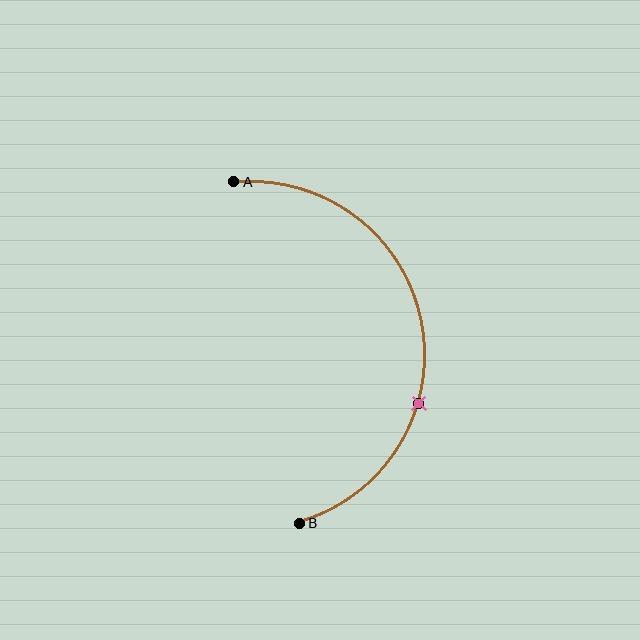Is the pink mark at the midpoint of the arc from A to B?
No. The pink mark lies on the arc but is closer to endpoint B. The arc midpoint would be at the point on the curve equidistant along the arc from both A and B.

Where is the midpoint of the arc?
The arc midpoint is the point on the curve farthest from the straight line joining A and B. It sits to the right of that line.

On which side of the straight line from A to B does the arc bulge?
The arc bulges to the right of the straight line connecting A and B.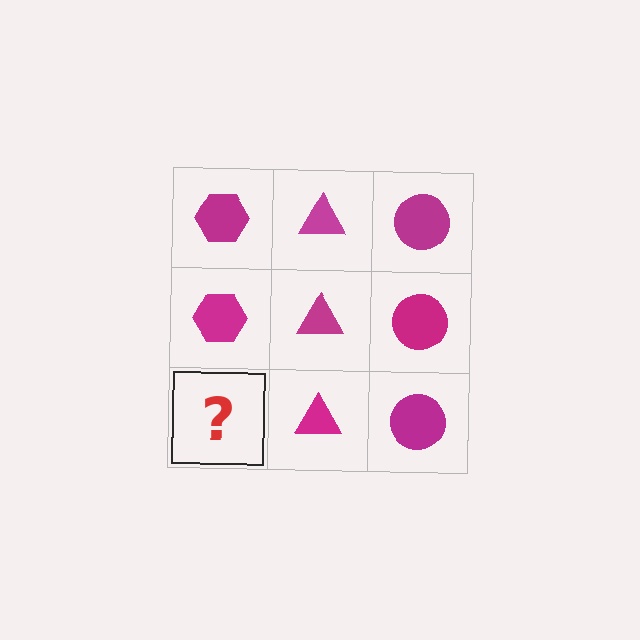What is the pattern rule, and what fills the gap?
The rule is that each column has a consistent shape. The gap should be filled with a magenta hexagon.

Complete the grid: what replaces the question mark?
The question mark should be replaced with a magenta hexagon.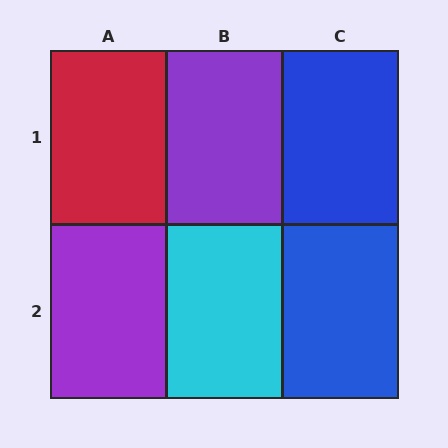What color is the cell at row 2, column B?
Cyan.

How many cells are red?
1 cell is red.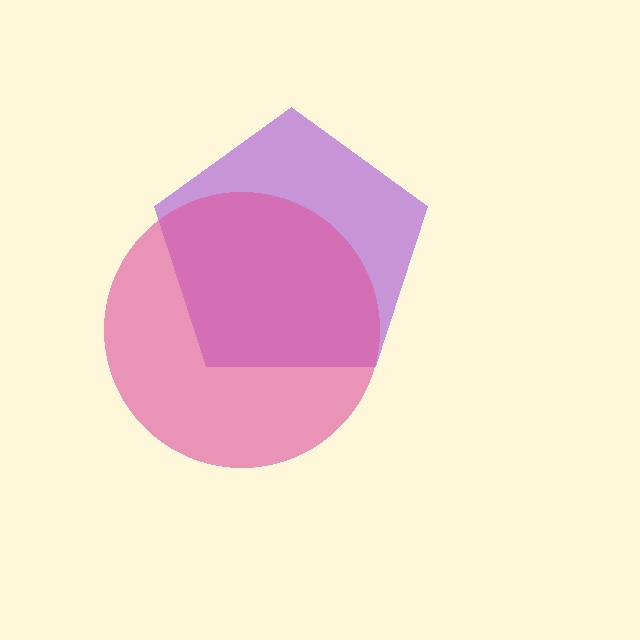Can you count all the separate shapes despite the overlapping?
Yes, there are 2 separate shapes.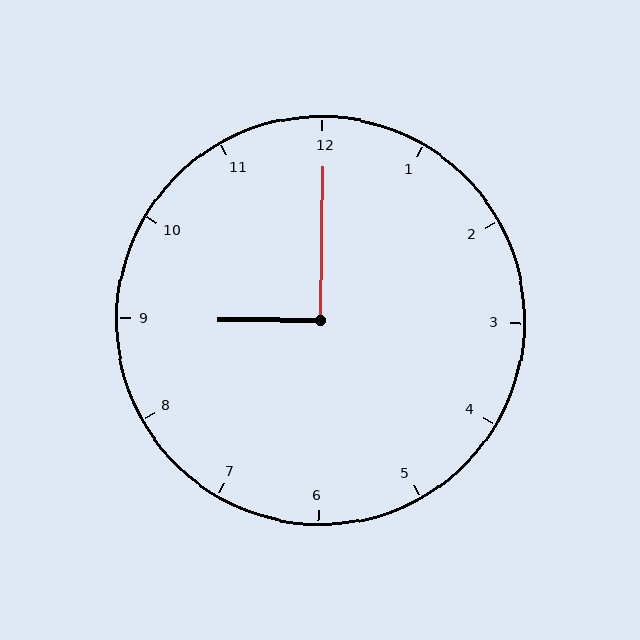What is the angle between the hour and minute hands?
Approximately 90 degrees.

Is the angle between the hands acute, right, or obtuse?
It is right.